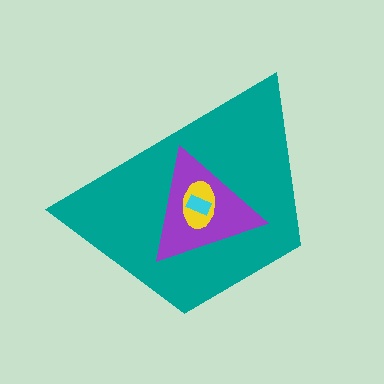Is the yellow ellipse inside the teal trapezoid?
Yes.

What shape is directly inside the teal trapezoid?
The purple triangle.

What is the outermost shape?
The teal trapezoid.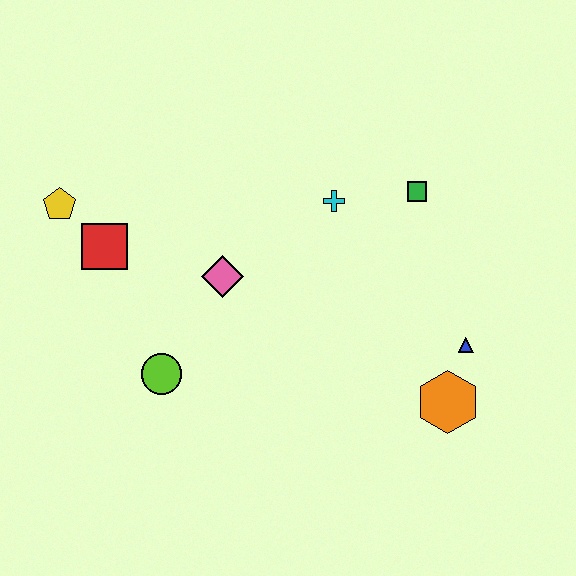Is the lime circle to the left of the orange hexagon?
Yes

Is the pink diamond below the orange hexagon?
No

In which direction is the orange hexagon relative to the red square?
The orange hexagon is to the right of the red square.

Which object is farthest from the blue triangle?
The yellow pentagon is farthest from the blue triangle.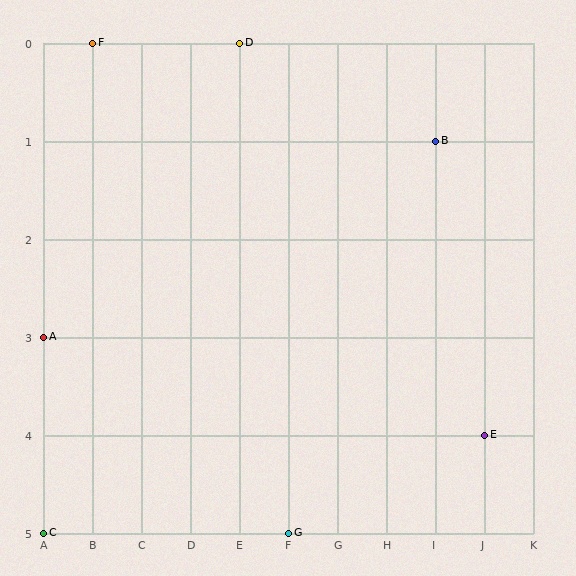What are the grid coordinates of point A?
Point A is at grid coordinates (A, 3).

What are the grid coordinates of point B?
Point B is at grid coordinates (I, 1).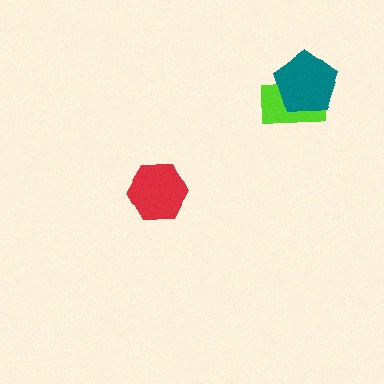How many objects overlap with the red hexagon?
0 objects overlap with the red hexagon.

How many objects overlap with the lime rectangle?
1 object overlaps with the lime rectangle.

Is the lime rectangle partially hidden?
Yes, it is partially covered by another shape.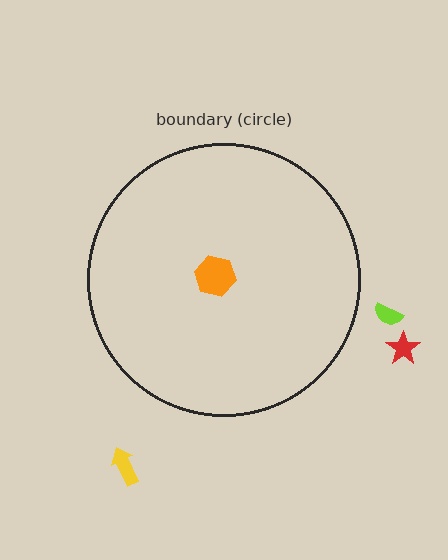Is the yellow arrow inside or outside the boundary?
Outside.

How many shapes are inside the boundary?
1 inside, 3 outside.